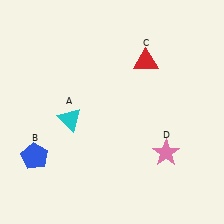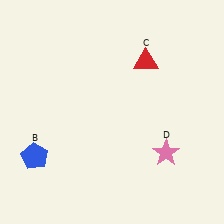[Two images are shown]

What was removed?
The cyan triangle (A) was removed in Image 2.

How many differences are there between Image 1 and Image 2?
There is 1 difference between the two images.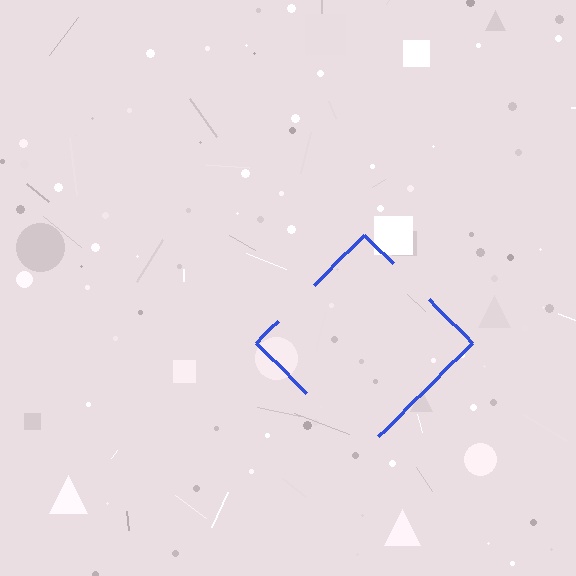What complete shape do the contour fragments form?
The contour fragments form a diamond.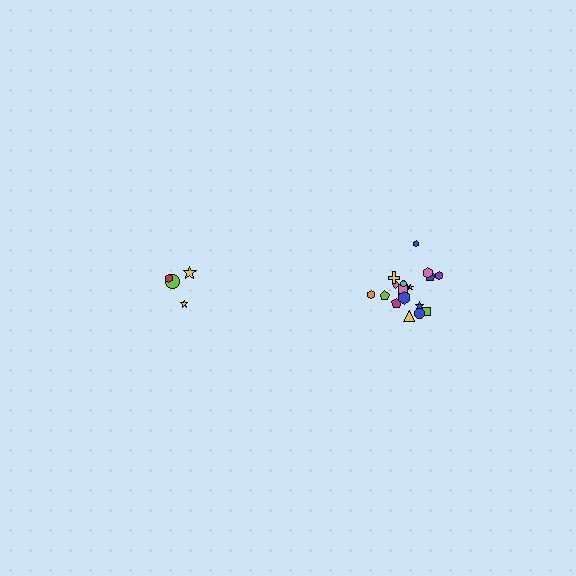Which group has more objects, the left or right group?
The right group.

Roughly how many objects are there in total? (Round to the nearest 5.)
Roughly 20 objects in total.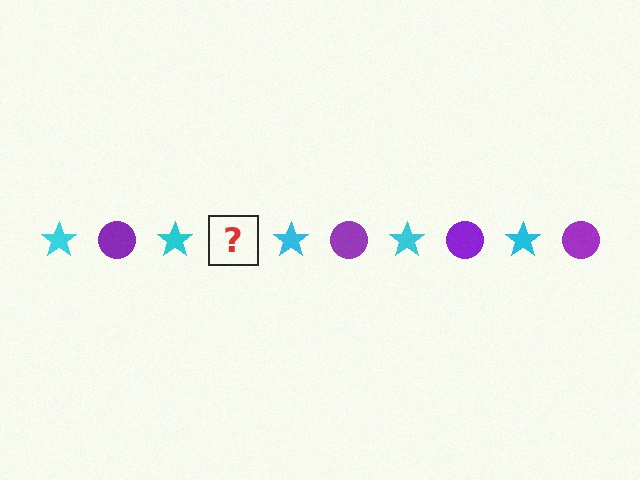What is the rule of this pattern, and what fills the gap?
The rule is that the pattern alternates between cyan star and purple circle. The gap should be filled with a purple circle.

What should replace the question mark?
The question mark should be replaced with a purple circle.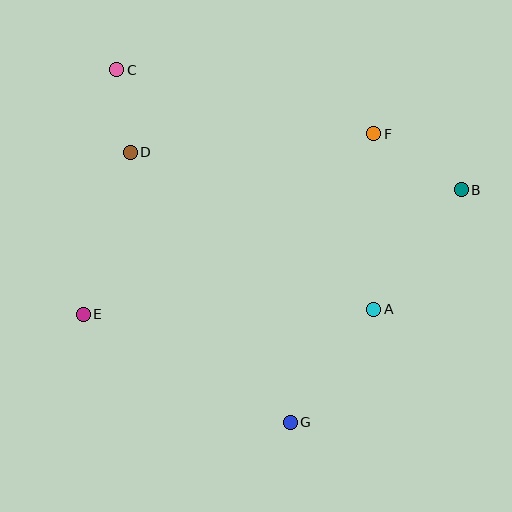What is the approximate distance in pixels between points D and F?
The distance between D and F is approximately 244 pixels.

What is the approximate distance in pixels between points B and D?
The distance between B and D is approximately 333 pixels.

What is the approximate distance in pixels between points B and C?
The distance between B and C is approximately 364 pixels.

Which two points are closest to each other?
Points C and D are closest to each other.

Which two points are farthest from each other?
Points B and E are farthest from each other.